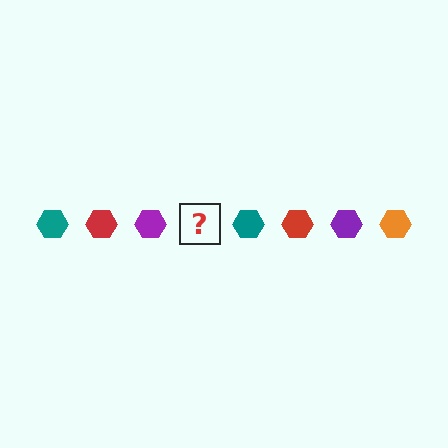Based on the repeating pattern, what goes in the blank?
The blank should be an orange hexagon.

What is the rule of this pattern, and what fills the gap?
The rule is that the pattern cycles through teal, red, purple, orange hexagons. The gap should be filled with an orange hexagon.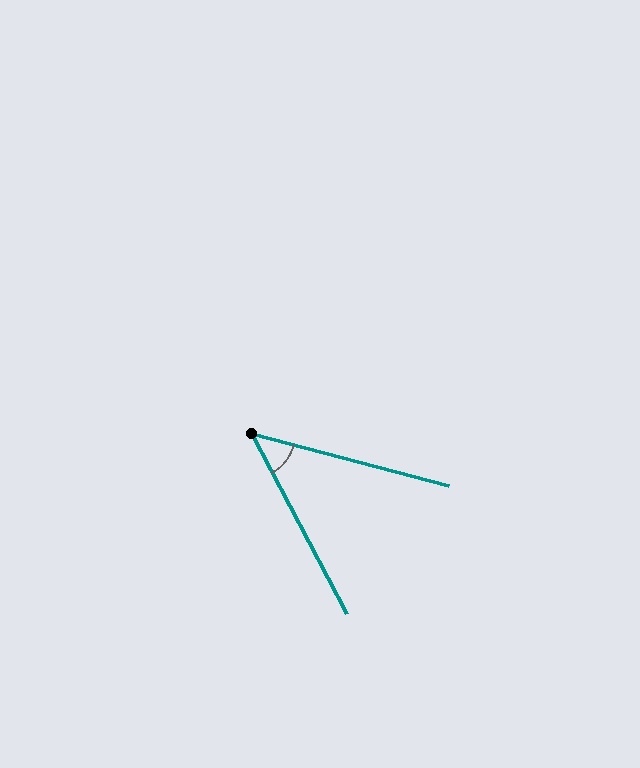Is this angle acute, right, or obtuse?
It is acute.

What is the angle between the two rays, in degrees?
Approximately 48 degrees.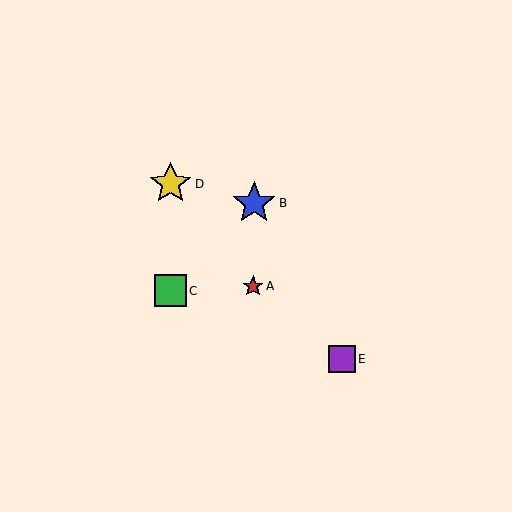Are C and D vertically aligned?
Yes, both are at x≈171.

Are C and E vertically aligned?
No, C is at x≈171 and E is at x≈342.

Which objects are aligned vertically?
Objects C, D are aligned vertically.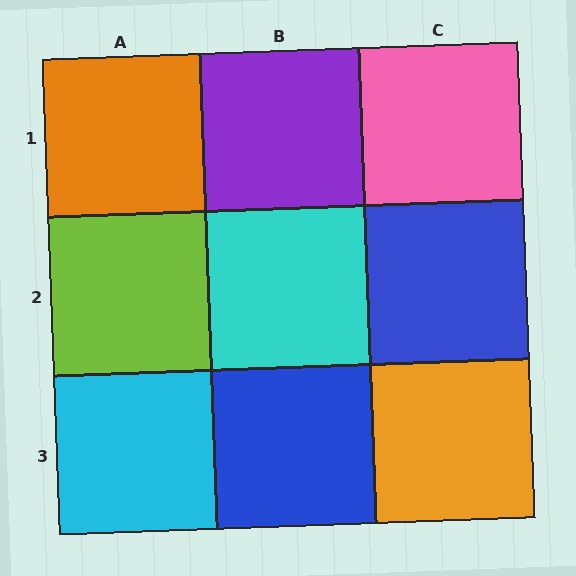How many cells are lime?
1 cell is lime.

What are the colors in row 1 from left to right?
Orange, purple, pink.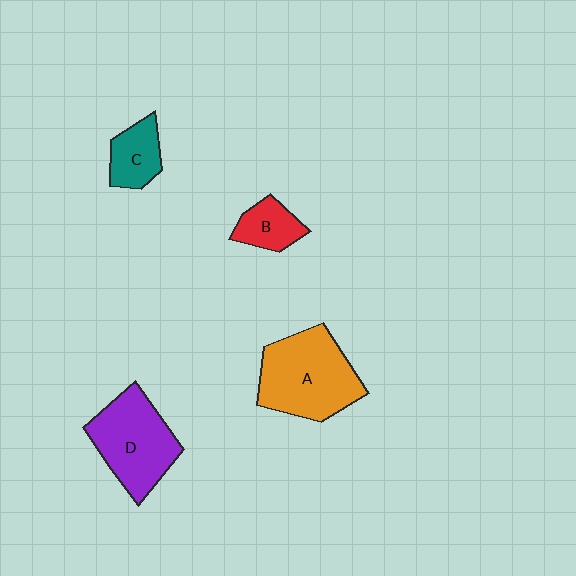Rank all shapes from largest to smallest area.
From largest to smallest: A (orange), D (purple), C (teal), B (red).